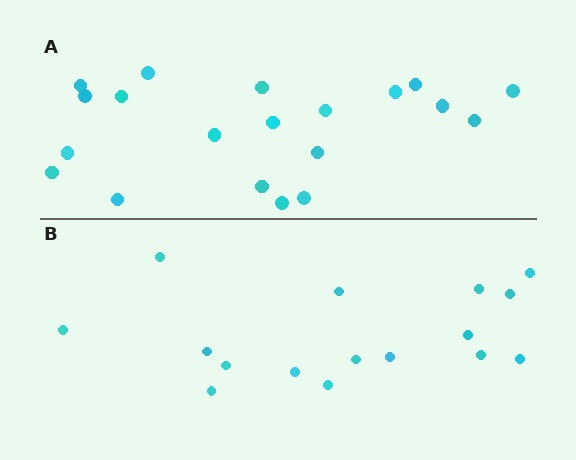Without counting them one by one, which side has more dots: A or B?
Region A (the top region) has more dots.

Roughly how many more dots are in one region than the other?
Region A has about 4 more dots than region B.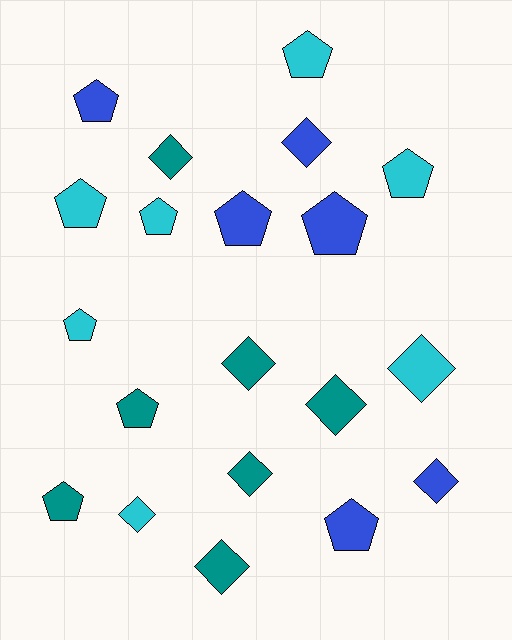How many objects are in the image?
There are 20 objects.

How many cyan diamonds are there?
There are 2 cyan diamonds.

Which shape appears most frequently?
Pentagon, with 11 objects.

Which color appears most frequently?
Teal, with 7 objects.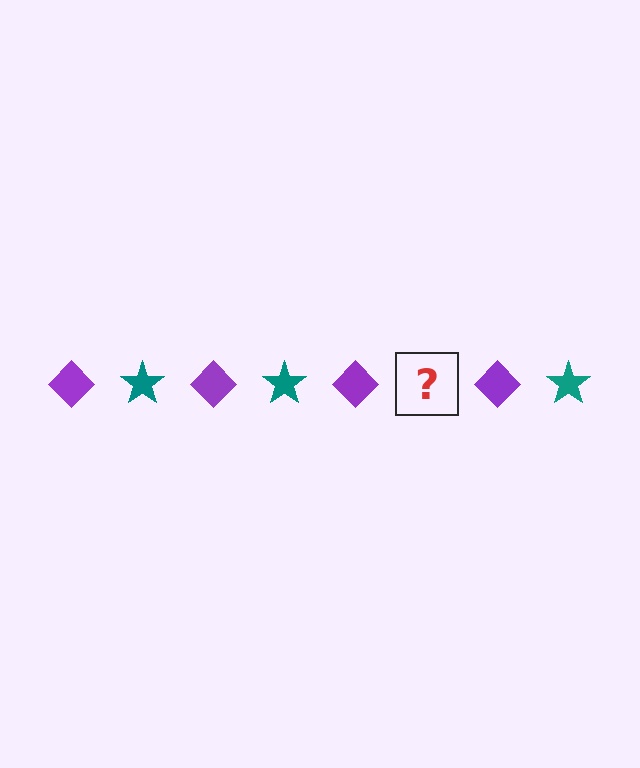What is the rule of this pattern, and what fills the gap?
The rule is that the pattern alternates between purple diamond and teal star. The gap should be filled with a teal star.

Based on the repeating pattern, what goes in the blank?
The blank should be a teal star.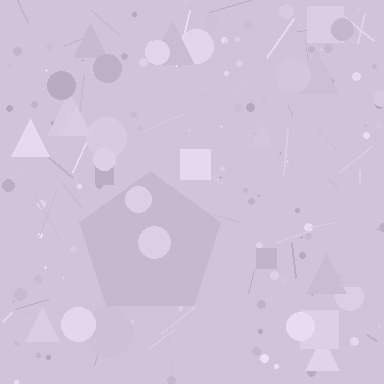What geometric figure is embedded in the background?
A pentagon is embedded in the background.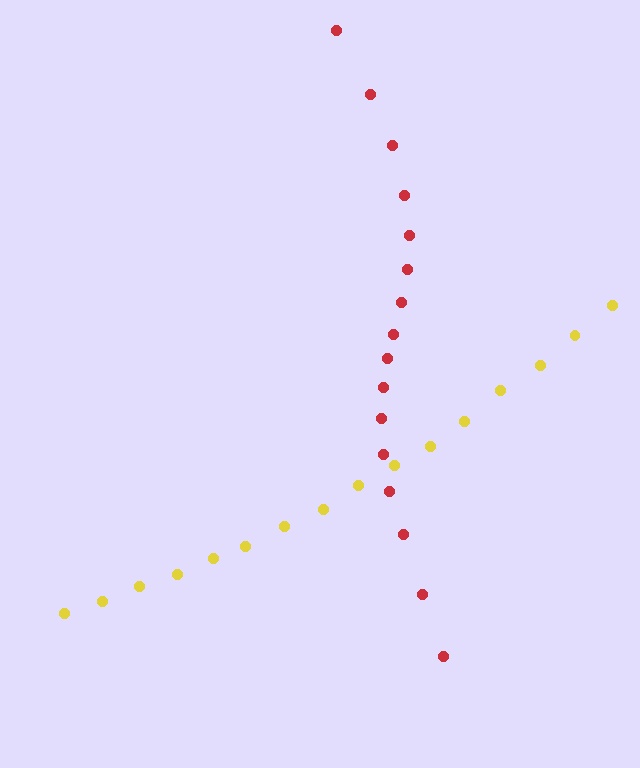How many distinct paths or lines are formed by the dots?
There are 2 distinct paths.